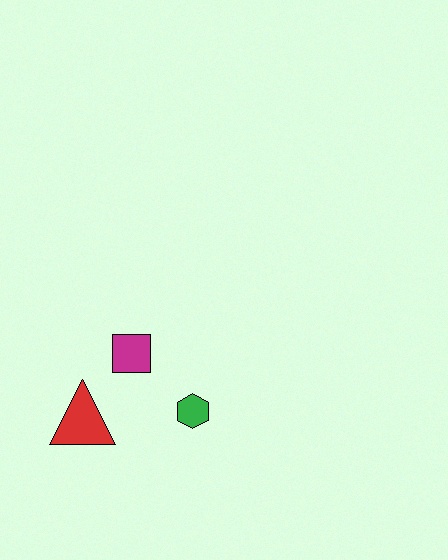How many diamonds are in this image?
There are no diamonds.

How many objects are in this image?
There are 3 objects.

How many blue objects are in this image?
There are no blue objects.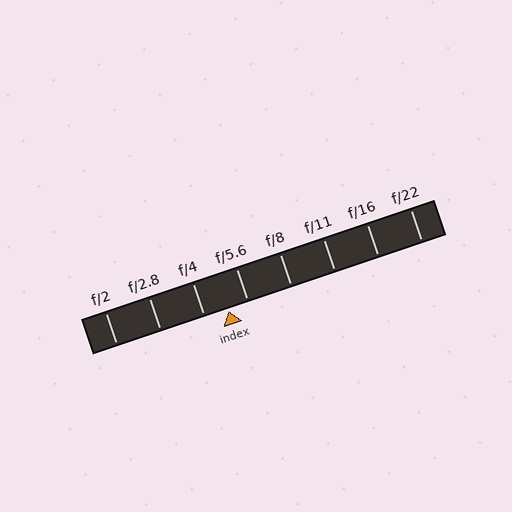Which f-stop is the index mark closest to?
The index mark is closest to f/5.6.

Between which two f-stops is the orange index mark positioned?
The index mark is between f/4 and f/5.6.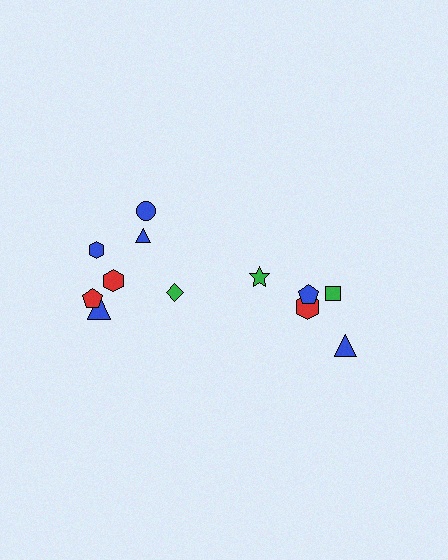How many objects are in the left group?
There are 7 objects.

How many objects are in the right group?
There are 5 objects.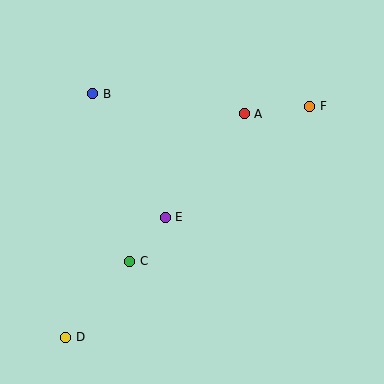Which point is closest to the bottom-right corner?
Point E is closest to the bottom-right corner.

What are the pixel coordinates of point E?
Point E is at (165, 217).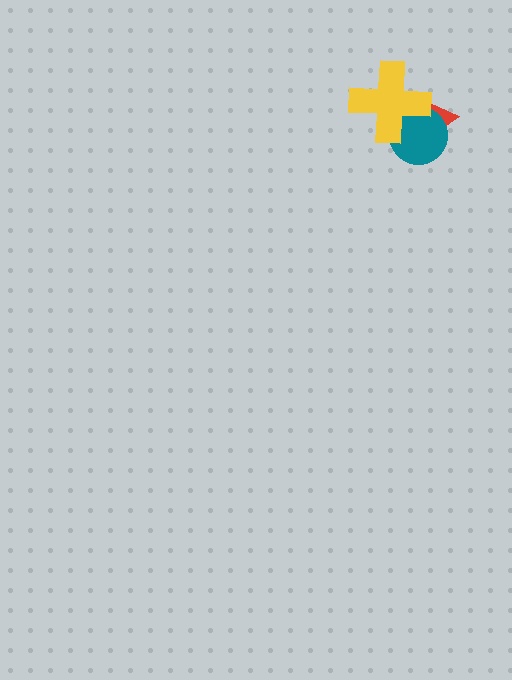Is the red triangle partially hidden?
Yes, it is partially covered by another shape.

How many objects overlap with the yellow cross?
2 objects overlap with the yellow cross.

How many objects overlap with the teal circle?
2 objects overlap with the teal circle.